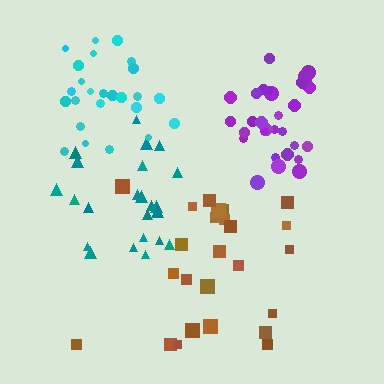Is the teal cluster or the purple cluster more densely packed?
Purple.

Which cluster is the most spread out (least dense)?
Brown.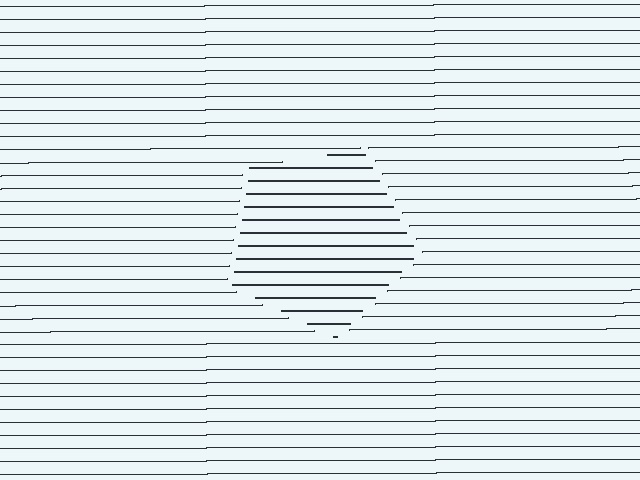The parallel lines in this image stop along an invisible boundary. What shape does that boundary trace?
An illusory pentagon. The interior of the shape contains the same grating, shifted by half a period — the contour is defined by the phase discontinuity where line-ends from the inner and outer gratings abut.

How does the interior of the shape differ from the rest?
The interior of the shape contains the same grating, shifted by half a period — the contour is defined by the phase discontinuity where line-ends from the inner and outer gratings abut.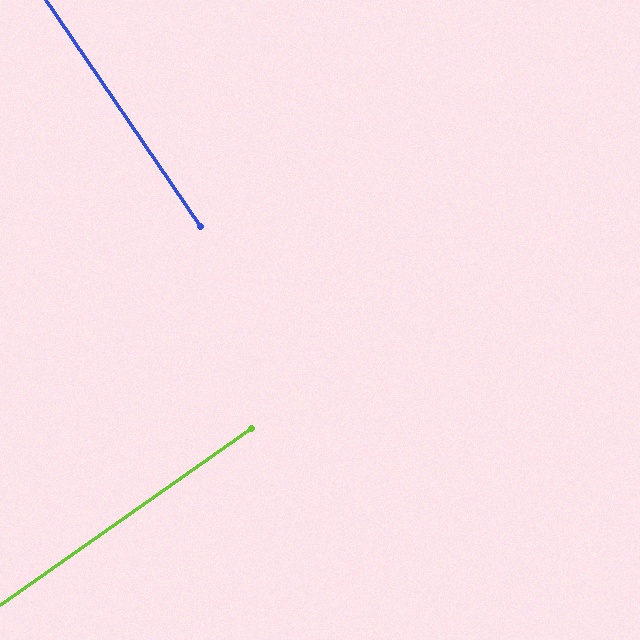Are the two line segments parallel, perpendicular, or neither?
Perpendicular — they meet at approximately 89°.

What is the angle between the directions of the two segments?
Approximately 89 degrees.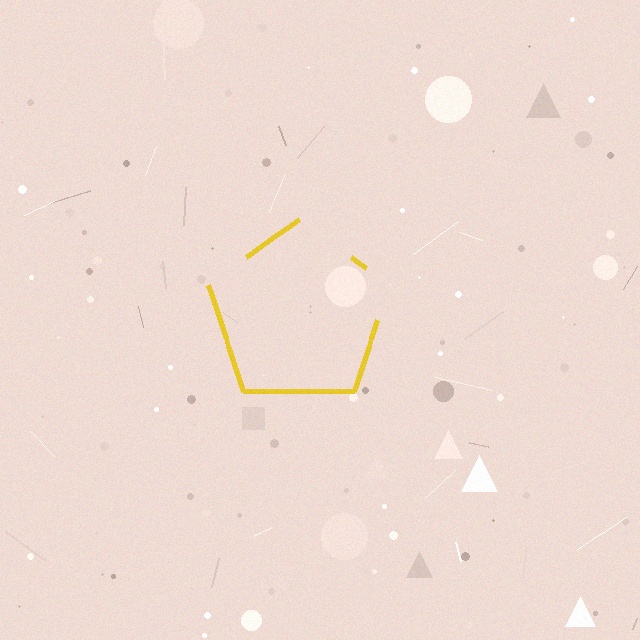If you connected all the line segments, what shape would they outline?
They would outline a pentagon.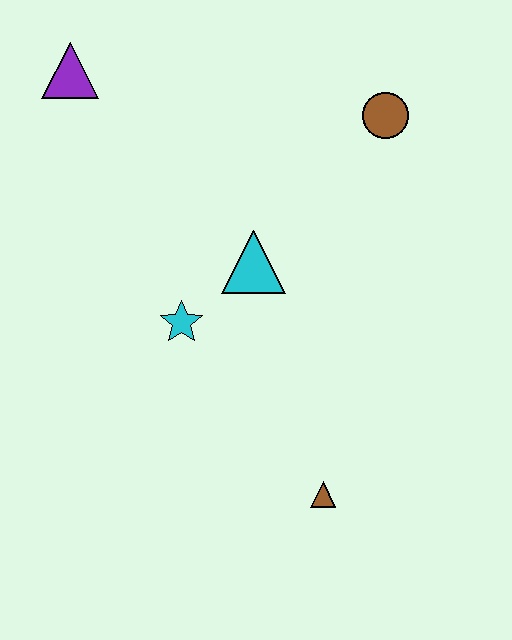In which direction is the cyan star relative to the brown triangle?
The cyan star is above the brown triangle.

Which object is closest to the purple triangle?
The cyan triangle is closest to the purple triangle.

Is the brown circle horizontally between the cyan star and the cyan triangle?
No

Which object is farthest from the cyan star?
The brown circle is farthest from the cyan star.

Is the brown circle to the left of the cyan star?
No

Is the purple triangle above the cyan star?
Yes